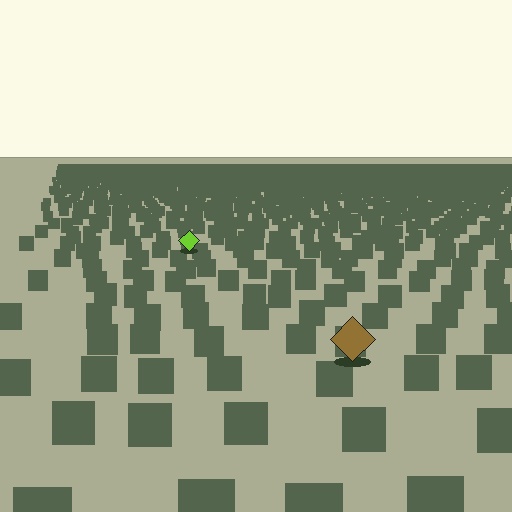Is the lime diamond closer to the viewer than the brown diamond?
No. The brown diamond is closer — you can tell from the texture gradient: the ground texture is coarser near it.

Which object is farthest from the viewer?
The lime diamond is farthest from the viewer. It appears smaller and the ground texture around it is denser.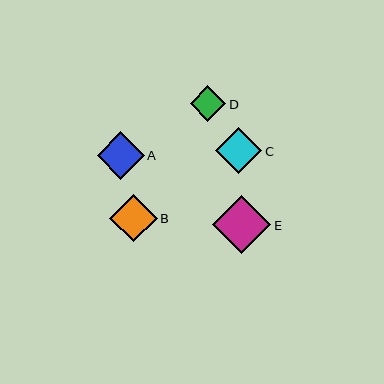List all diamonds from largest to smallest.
From largest to smallest: E, A, B, C, D.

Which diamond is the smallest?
Diamond D is the smallest with a size of approximately 36 pixels.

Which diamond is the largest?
Diamond E is the largest with a size of approximately 59 pixels.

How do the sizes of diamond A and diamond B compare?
Diamond A and diamond B are approximately the same size.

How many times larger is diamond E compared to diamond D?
Diamond E is approximately 1.6 times the size of diamond D.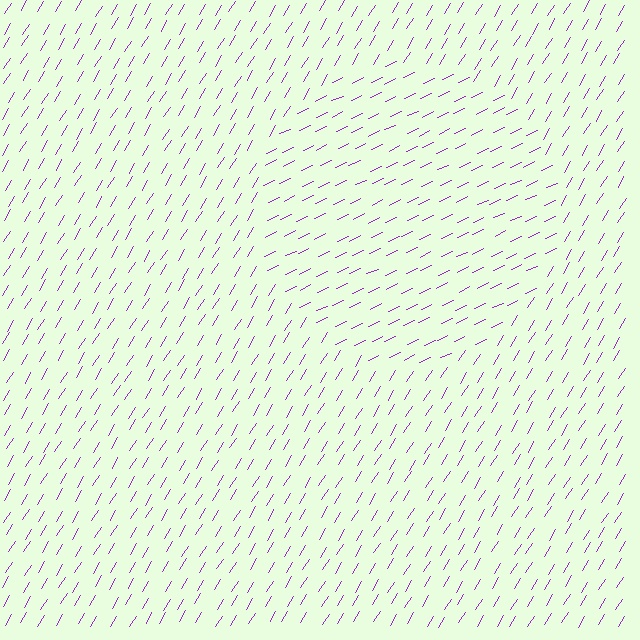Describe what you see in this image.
The image is filled with small purple line segments. A circle region in the image has lines oriented differently from the surrounding lines, creating a visible texture boundary.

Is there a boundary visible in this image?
Yes, there is a texture boundary formed by a change in line orientation.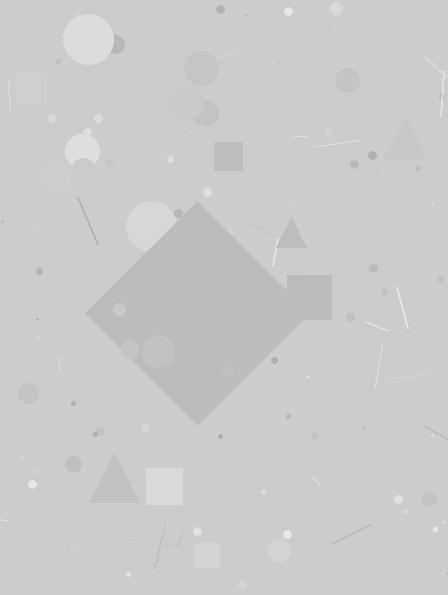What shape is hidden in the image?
A diamond is hidden in the image.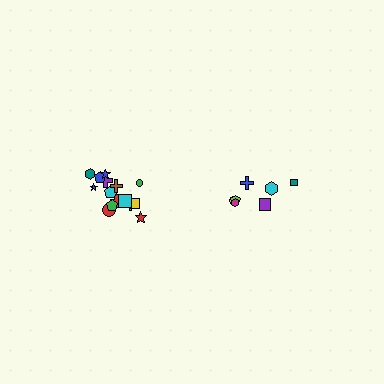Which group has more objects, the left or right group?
The left group.